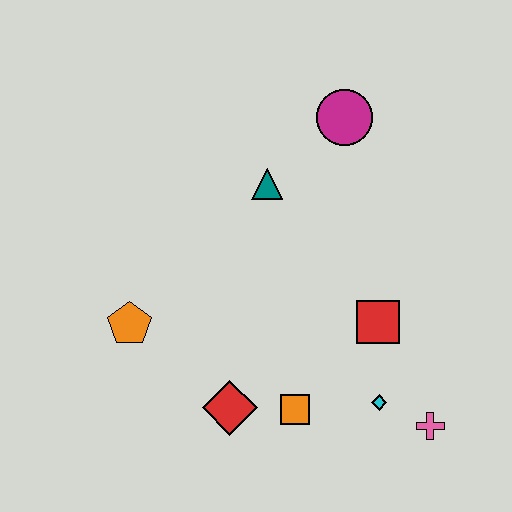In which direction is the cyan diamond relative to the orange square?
The cyan diamond is to the right of the orange square.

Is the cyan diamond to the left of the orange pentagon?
No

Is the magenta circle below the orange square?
No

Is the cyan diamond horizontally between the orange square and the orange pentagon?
No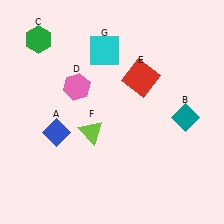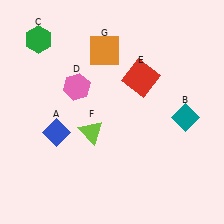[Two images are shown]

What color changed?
The square (G) changed from cyan in Image 1 to orange in Image 2.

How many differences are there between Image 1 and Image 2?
There is 1 difference between the two images.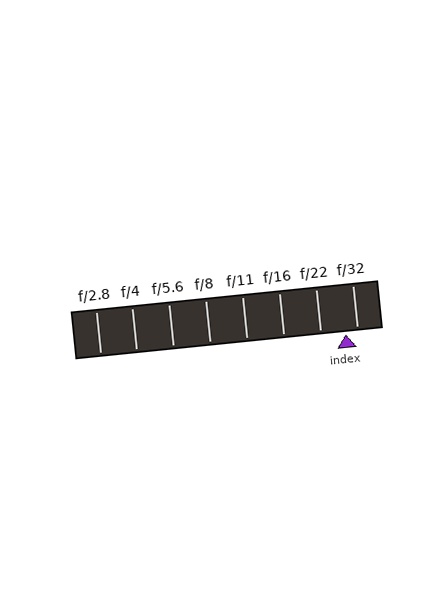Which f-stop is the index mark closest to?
The index mark is closest to f/32.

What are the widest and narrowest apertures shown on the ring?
The widest aperture shown is f/2.8 and the narrowest is f/32.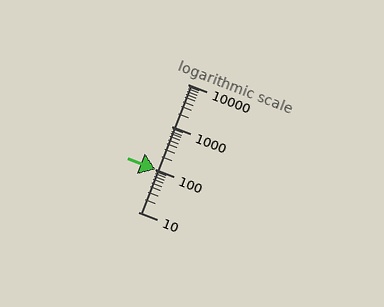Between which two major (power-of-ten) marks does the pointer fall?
The pointer is between 100 and 1000.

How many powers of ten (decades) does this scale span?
The scale spans 3 decades, from 10 to 10000.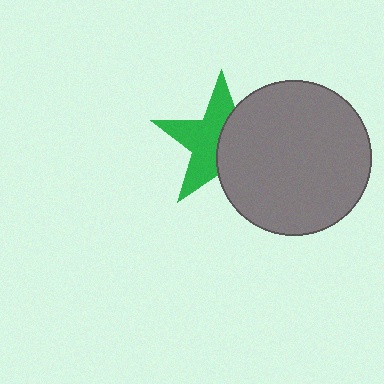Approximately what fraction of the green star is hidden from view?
Roughly 46% of the green star is hidden behind the gray circle.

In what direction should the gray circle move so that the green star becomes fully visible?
The gray circle should move right. That is the shortest direction to clear the overlap and leave the green star fully visible.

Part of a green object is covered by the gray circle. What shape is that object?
It is a star.